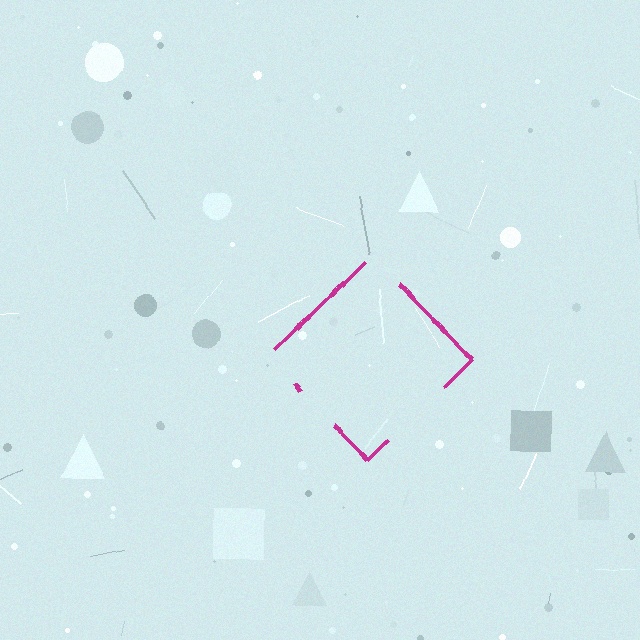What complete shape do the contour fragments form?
The contour fragments form a diamond.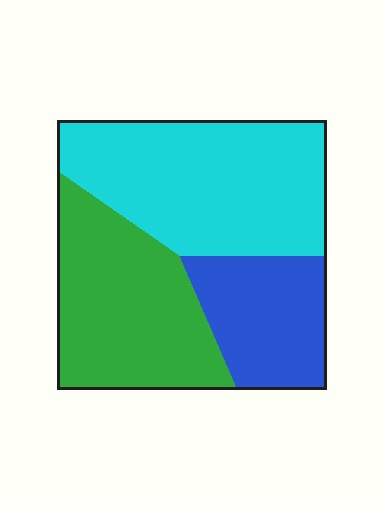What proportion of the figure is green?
Green covers 35% of the figure.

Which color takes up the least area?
Blue, at roughly 20%.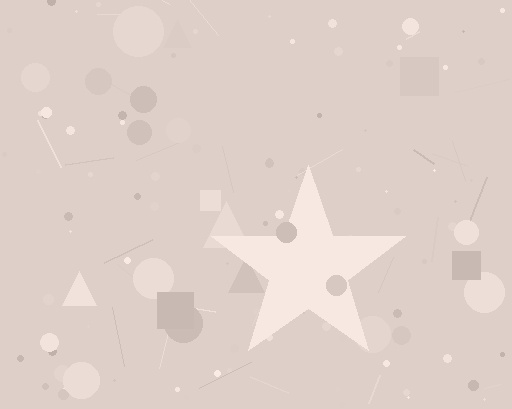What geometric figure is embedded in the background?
A star is embedded in the background.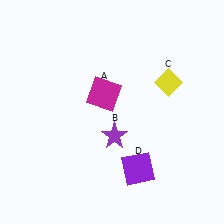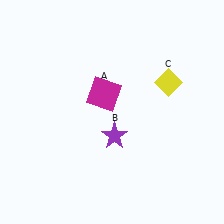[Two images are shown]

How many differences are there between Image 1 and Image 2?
There is 1 difference between the two images.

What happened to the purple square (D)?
The purple square (D) was removed in Image 2. It was in the bottom-right area of Image 1.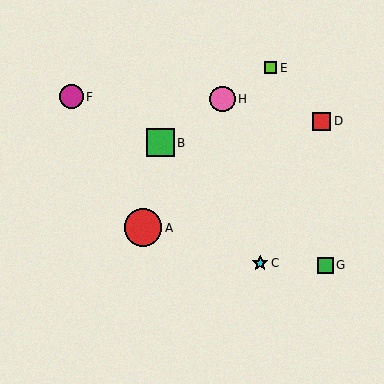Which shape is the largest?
The red circle (labeled A) is the largest.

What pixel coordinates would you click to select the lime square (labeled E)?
Click at (270, 68) to select the lime square E.